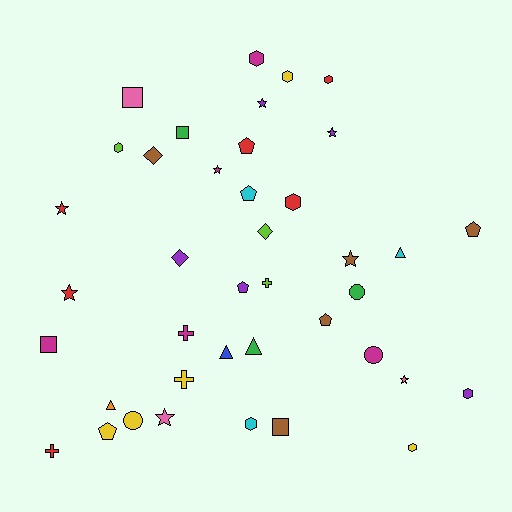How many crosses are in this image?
There are 4 crosses.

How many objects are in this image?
There are 40 objects.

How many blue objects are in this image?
There is 1 blue object.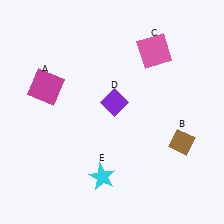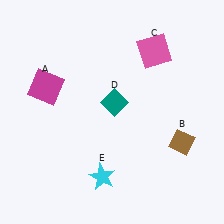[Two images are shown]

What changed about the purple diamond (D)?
In Image 1, D is purple. In Image 2, it changed to teal.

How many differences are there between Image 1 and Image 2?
There is 1 difference between the two images.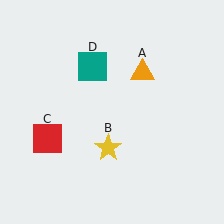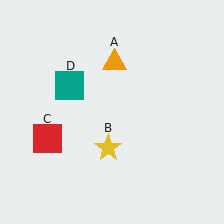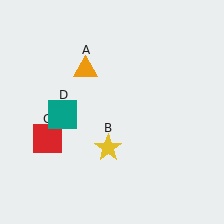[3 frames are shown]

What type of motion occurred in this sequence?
The orange triangle (object A), teal square (object D) rotated counterclockwise around the center of the scene.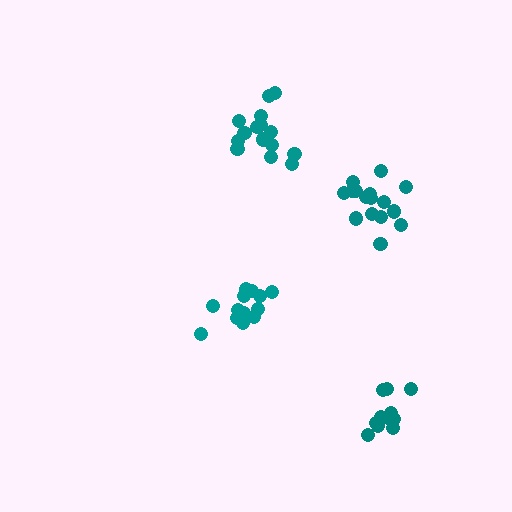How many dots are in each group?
Group 1: 16 dots, Group 2: 16 dots, Group 3: 13 dots, Group 4: 13 dots (58 total).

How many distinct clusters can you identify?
There are 4 distinct clusters.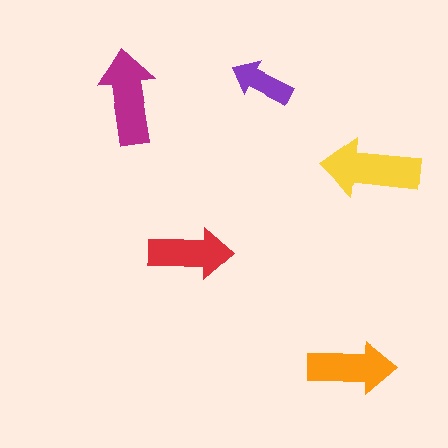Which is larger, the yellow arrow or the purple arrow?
The yellow one.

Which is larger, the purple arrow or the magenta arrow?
The magenta one.